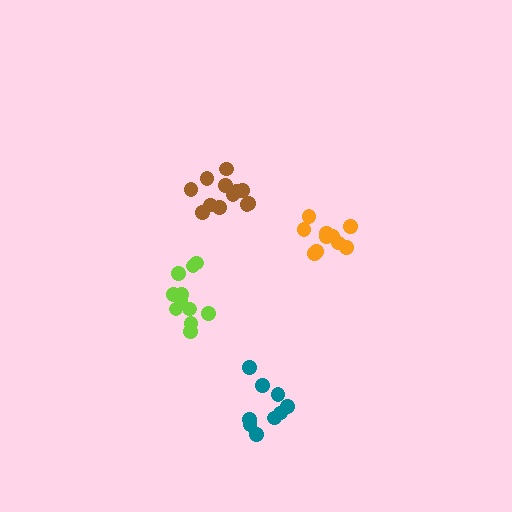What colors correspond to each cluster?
The clusters are colored: orange, teal, lime, brown.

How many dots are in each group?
Group 1: 10 dots, Group 2: 9 dots, Group 3: 11 dots, Group 4: 12 dots (42 total).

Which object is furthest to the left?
The lime cluster is leftmost.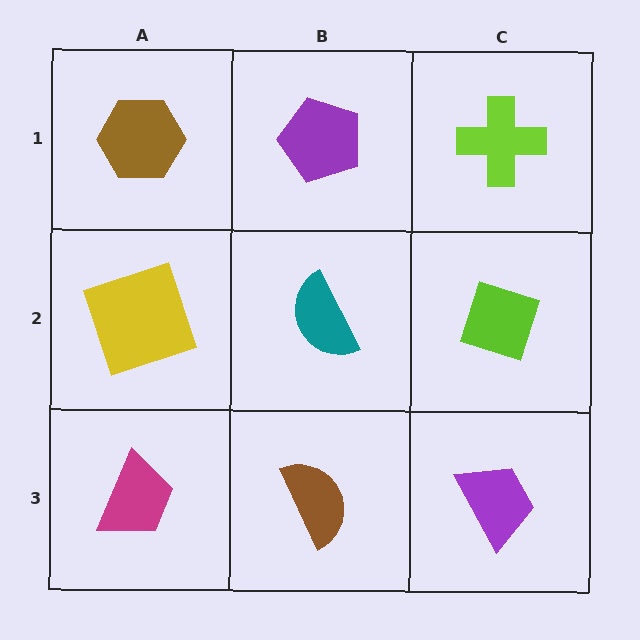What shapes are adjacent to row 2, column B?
A purple pentagon (row 1, column B), a brown semicircle (row 3, column B), a yellow square (row 2, column A), a lime diamond (row 2, column C).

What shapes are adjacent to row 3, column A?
A yellow square (row 2, column A), a brown semicircle (row 3, column B).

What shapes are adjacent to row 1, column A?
A yellow square (row 2, column A), a purple pentagon (row 1, column B).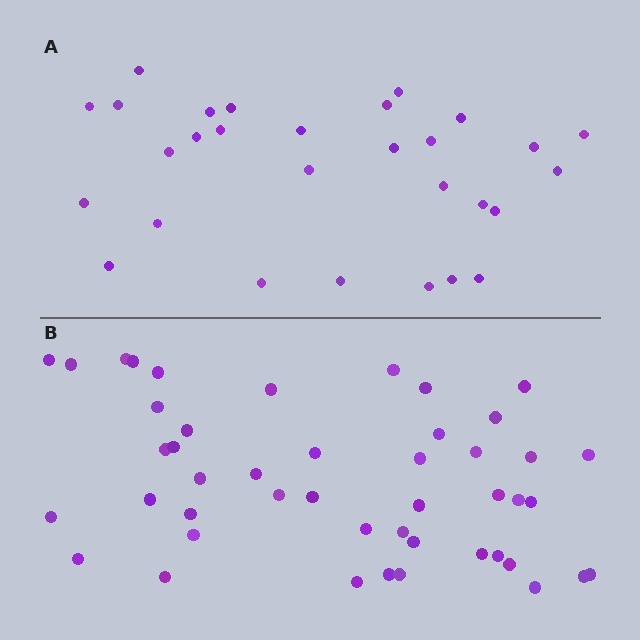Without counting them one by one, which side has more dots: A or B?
Region B (the bottom region) has more dots.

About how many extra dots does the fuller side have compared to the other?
Region B has approximately 15 more dots than region A.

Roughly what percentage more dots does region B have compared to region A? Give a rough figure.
About 60% more.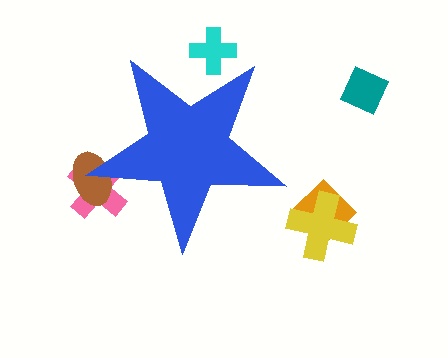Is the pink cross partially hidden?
Yes, the pink cross is partially hidden behind the blue star.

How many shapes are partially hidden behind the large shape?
3 shapes are partially hidden.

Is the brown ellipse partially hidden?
Yes, the brown ellipse is partially hidden behind the blue star.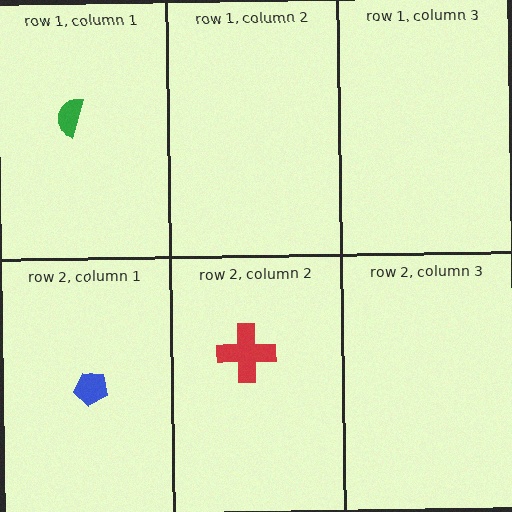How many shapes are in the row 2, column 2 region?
1.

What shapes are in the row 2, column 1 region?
The blue pentagon.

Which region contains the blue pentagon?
The row 2, column 1 region.